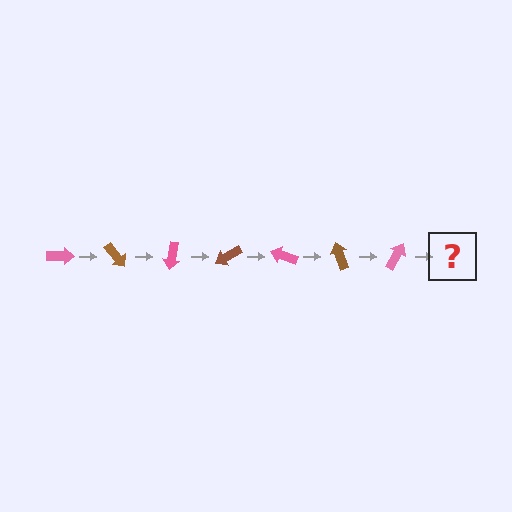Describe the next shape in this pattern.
It should be a brown arrow, rotated 350 degrees from the start.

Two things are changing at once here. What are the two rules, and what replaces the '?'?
The two rules are that it rotates 50 degrees each step and the color cycles through pink and brown. The '?' should be a brown arrow, rotated 350 degrees from the start.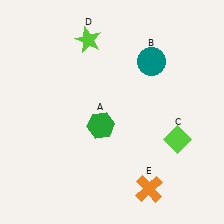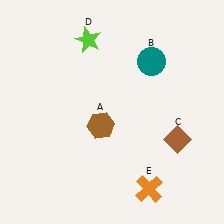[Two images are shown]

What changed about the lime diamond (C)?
In Image 1, C is lime. In Image 2, it changed to brown.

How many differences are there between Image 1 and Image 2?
There are 2 differences between the two images.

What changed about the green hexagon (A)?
In Image 1, A is green. In Image 2, it changed to brown.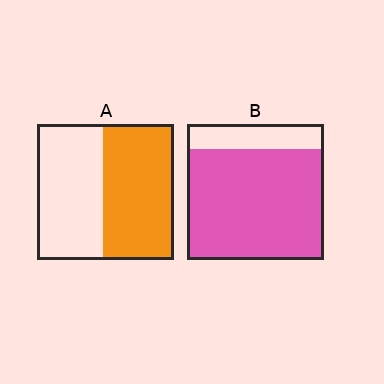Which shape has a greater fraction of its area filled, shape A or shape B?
Shape B.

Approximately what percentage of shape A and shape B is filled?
A is approximately 50% and B is approximately 80%.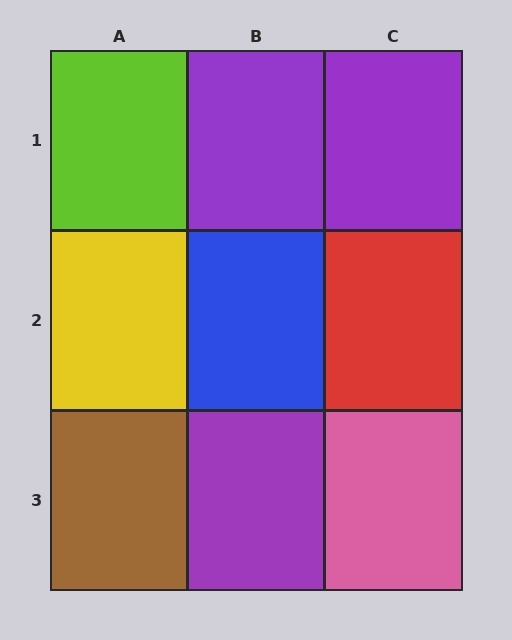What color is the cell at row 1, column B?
Purple.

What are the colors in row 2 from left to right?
Yellow, blue, red.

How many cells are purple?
3 cells are purple.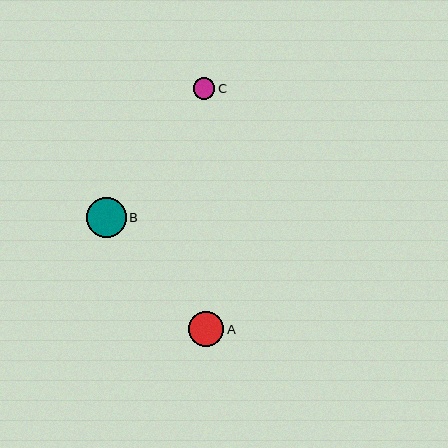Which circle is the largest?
Circle B is the largest with a size of approximately 40 pixels.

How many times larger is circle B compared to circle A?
Circle B is approximately 1.1 times the size of circle A.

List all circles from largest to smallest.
From largest to smallest: B, A, C.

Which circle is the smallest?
Circle C is the smallest with a size of approximately 22 pixels.